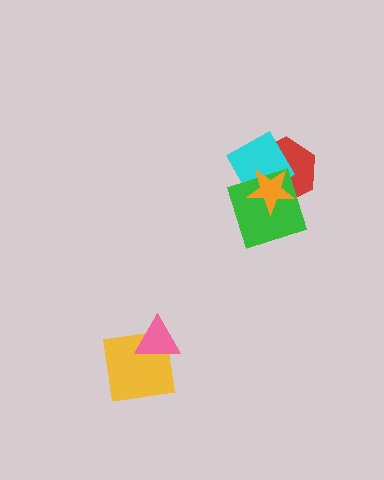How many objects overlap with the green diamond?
3 objects overlap with the green diamond.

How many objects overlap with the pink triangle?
1 object overlaps with the pink triangle.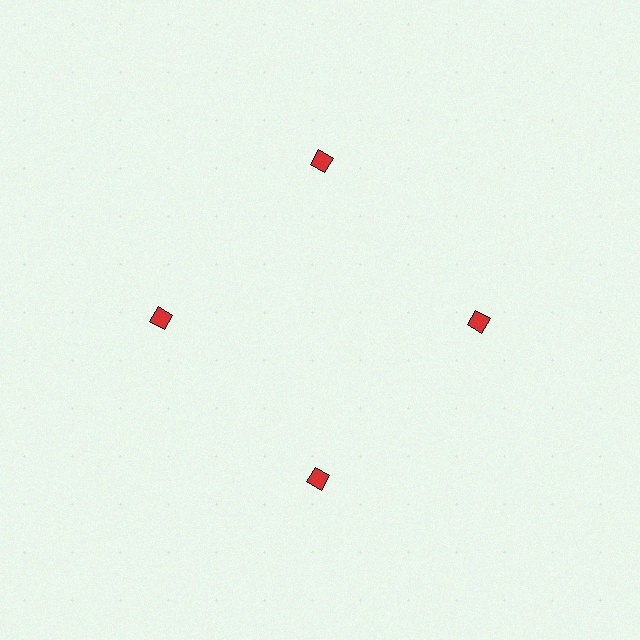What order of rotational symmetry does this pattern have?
This pattern has 4-fold rotational symmetry.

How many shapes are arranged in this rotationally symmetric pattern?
There are 4 shapes, arranged in 4 groups of 1.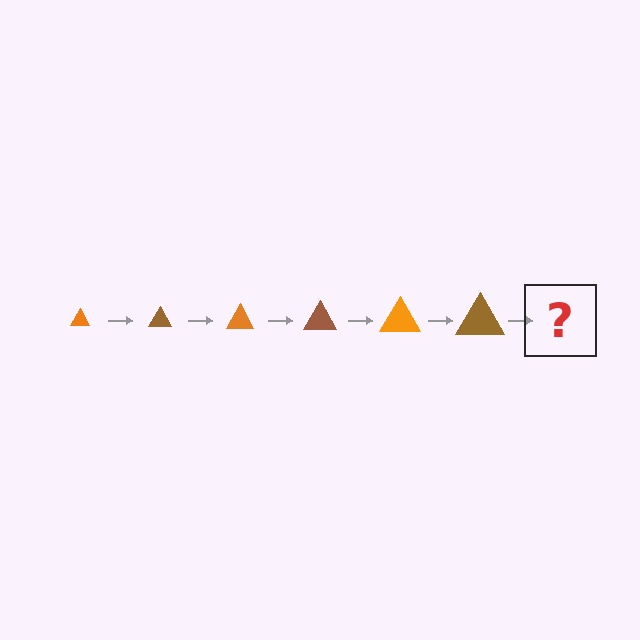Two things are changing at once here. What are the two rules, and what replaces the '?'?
The two rules are that the triangle grows larger each step and the color cycles through orange and brown. The '?' should be an orange triangle, larger than the previous one.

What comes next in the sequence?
The next element should be an orange triangle, larger than the previous one.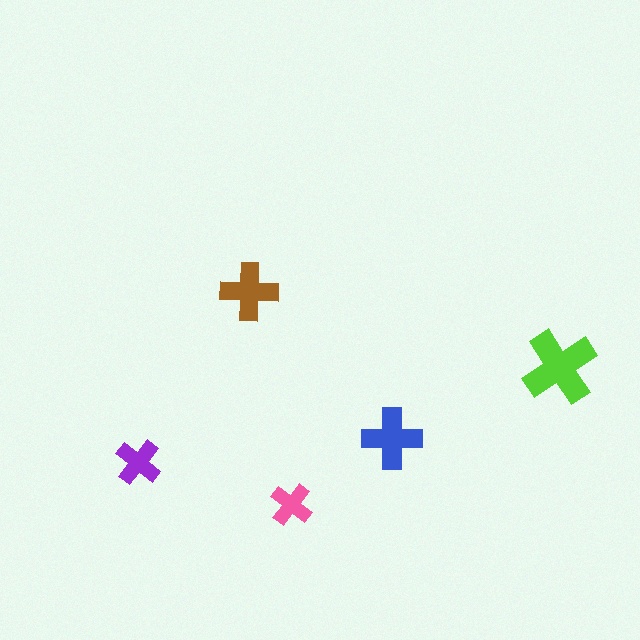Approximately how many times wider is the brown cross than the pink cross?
About 1.5 times wider.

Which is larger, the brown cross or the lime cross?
The lime one.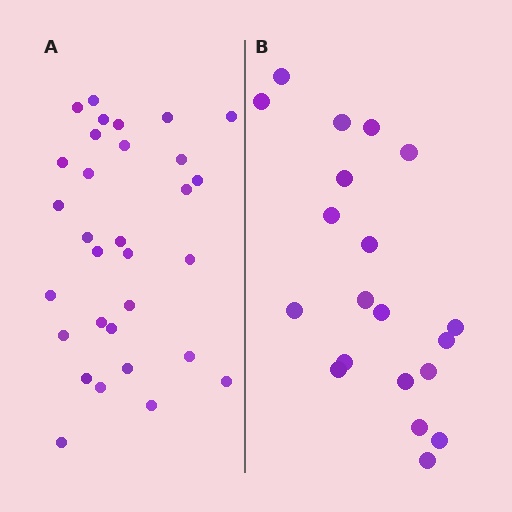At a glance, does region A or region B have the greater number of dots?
Region A (the left region) has more dots.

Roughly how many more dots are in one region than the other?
Region A has roughly 12 or so more dots than region B.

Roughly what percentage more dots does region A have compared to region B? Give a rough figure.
About 55% more.